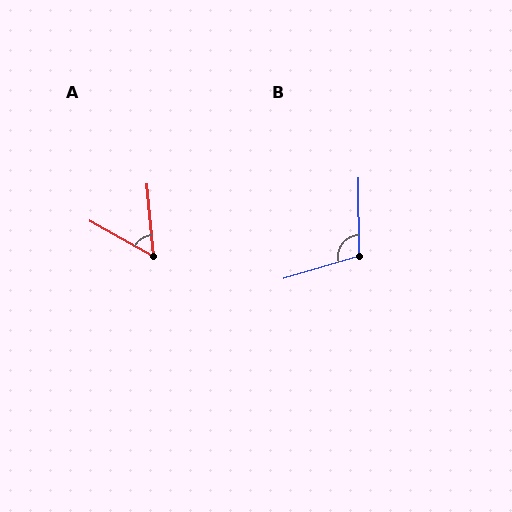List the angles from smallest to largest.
A (56°), B (106°).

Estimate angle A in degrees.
Approximately 56 degrees.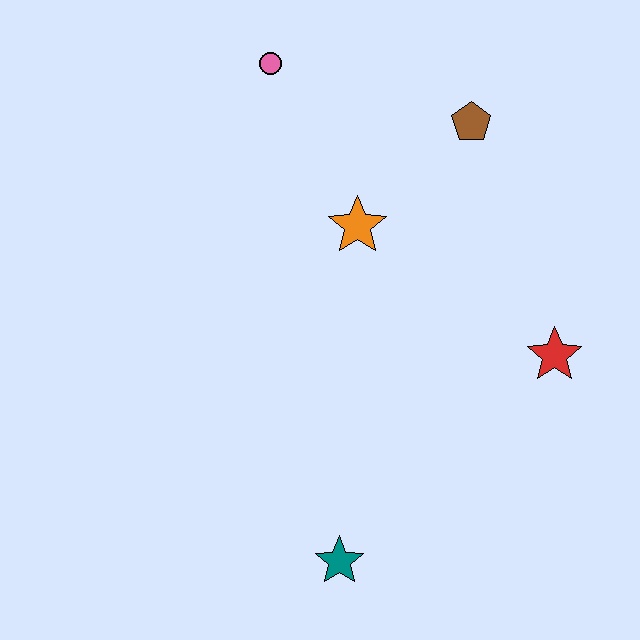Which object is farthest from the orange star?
The teal star is farthest from the orange star.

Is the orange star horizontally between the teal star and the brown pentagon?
Yes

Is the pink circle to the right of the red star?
No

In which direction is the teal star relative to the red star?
The teal star is to the left of the red star.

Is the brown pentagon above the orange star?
Yes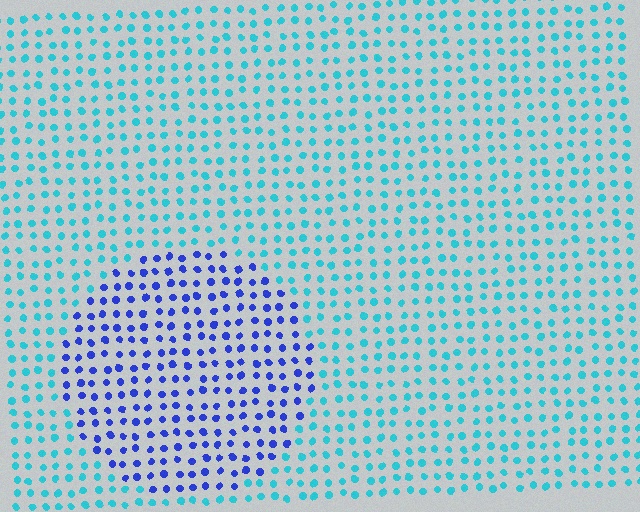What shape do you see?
I see a circle.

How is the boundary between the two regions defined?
The boundary is defined purely by a slight shift in hue (about 50 degrees). Spacing, size, and orientation are identical on both sides.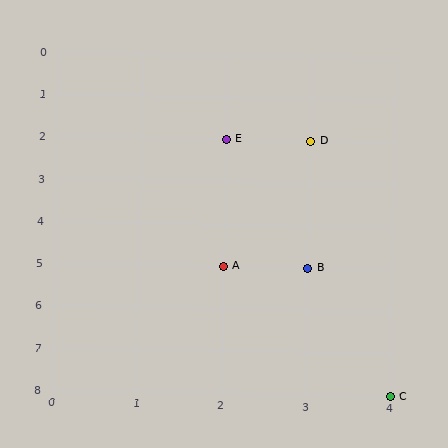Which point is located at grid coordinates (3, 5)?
Point B is at (3, 5).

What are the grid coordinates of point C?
Point C is at grid coordinates (4, 8).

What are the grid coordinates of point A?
Point A is at grid coordinates (2, 5).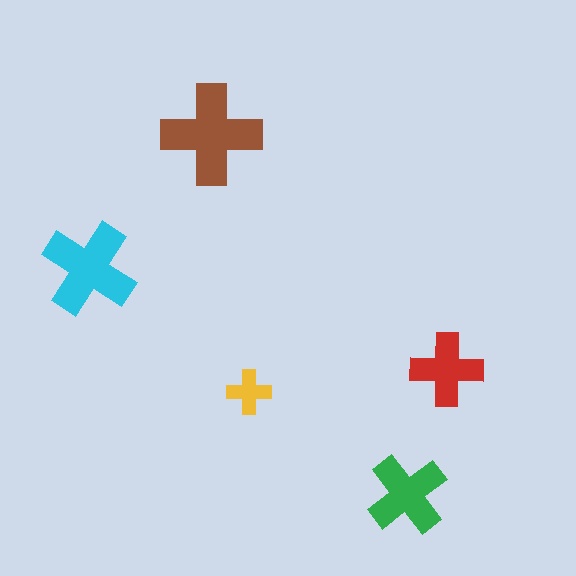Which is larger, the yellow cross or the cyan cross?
The cyan one.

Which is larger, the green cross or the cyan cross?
The cyan one.